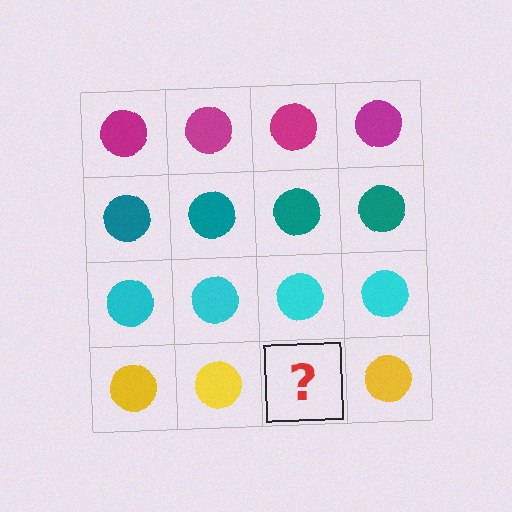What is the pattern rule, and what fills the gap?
The rule is that each row has a consistent color. The gap should be filled with a yellow circle.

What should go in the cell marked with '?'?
The missing cell should contain a yellow circle.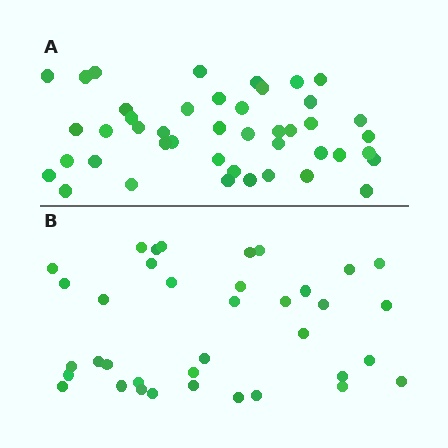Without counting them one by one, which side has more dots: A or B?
Region A (the top region) has more dots.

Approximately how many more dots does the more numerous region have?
Region A has roughly 8 or so more dots than region B.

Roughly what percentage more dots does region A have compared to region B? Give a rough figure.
About 20% more.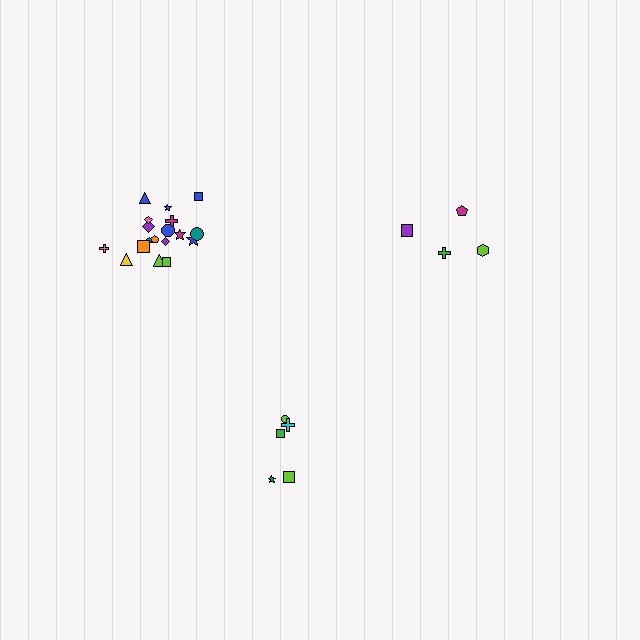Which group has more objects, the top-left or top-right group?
The top-left group.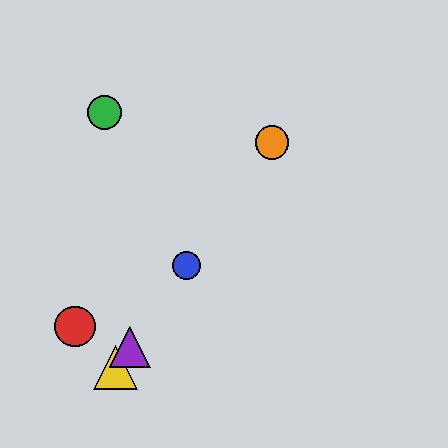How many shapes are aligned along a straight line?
4 shapes (the blue circle, the yellow triangle, the purple triangle, the orange circle) are aligned along a straight line.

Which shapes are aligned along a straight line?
The blue circle, the yellow triangle, the purple triangle, the orange circle are aligned along a straight line.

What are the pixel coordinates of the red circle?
The red circle is at (75, 327).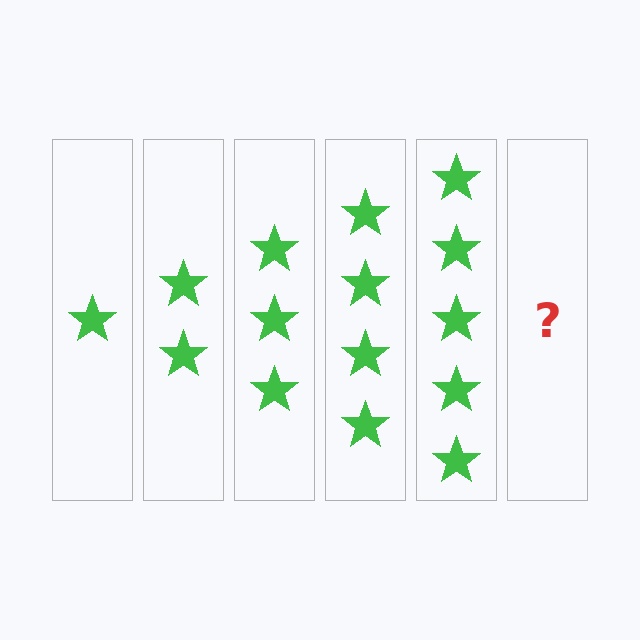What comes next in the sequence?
The next element should be 6 stars.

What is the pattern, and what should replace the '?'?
The pattern is that each step adds one more star. The '?' should be 6 stars.